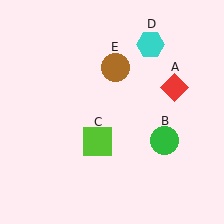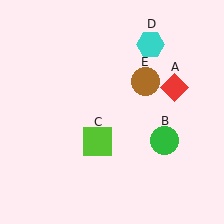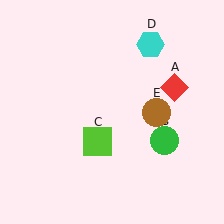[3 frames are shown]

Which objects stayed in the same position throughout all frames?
Red diamond (object A) and green circle (object B) and lime square (object C) and cyan hexagon (object D) remained stationary.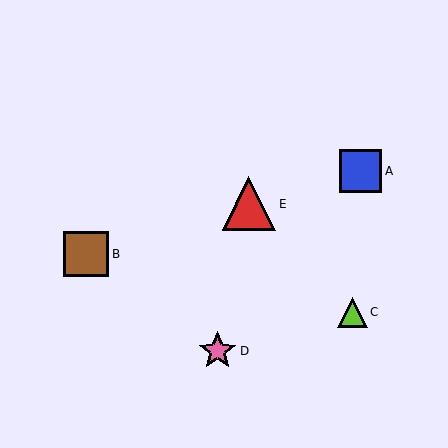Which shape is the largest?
The red triangle (labeled E) is the largest.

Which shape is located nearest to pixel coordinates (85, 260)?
The brown square (labeled B) at (86, 254) is nearest to that location.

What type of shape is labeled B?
Shape B is a brown square.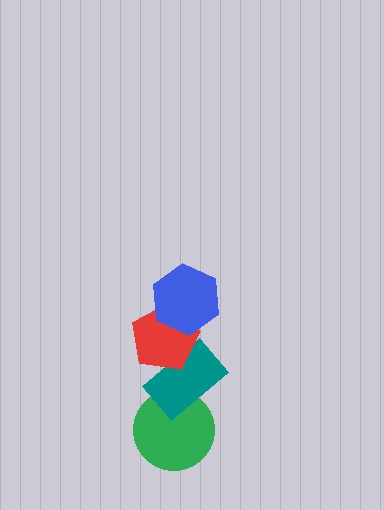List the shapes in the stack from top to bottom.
From top to bottom: the blue hexagon, the red pentagon, the teal rectangle, the green circle.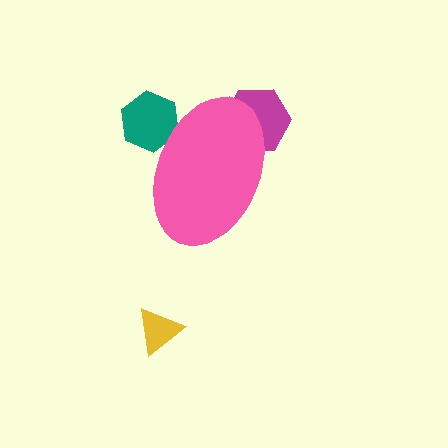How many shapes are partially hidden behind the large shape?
2 shapes are partially hidden.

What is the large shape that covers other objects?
A pink ellipse.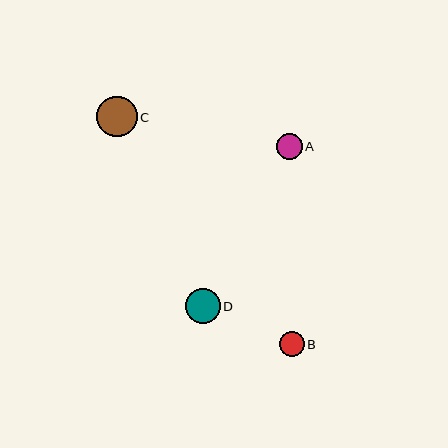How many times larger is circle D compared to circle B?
Circle D is approximately 1.4 times the size of circle B.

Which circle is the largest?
Circle C is the largest with a size of approximately 41 pixels.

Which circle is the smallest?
Circle B is the smallest with a size of approximately 25 pixels.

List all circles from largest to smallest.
From largest to smallest: C, D, A, B.